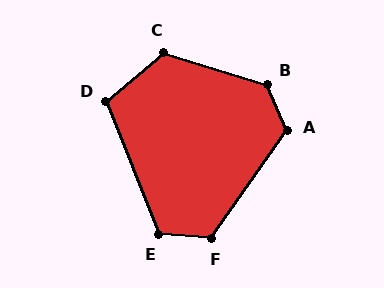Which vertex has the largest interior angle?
B, at approximately 130 degrees.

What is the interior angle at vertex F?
Approximately 121 degrees (obtuse).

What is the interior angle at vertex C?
Approximately 122 degrees (obtuse).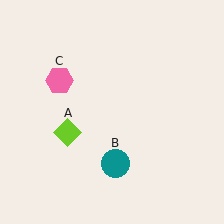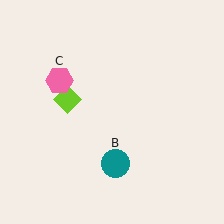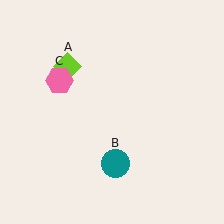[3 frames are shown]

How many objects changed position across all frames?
1 object changed position: lime diamond (object A).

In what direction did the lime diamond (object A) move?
The lime diamond (object A) moved up.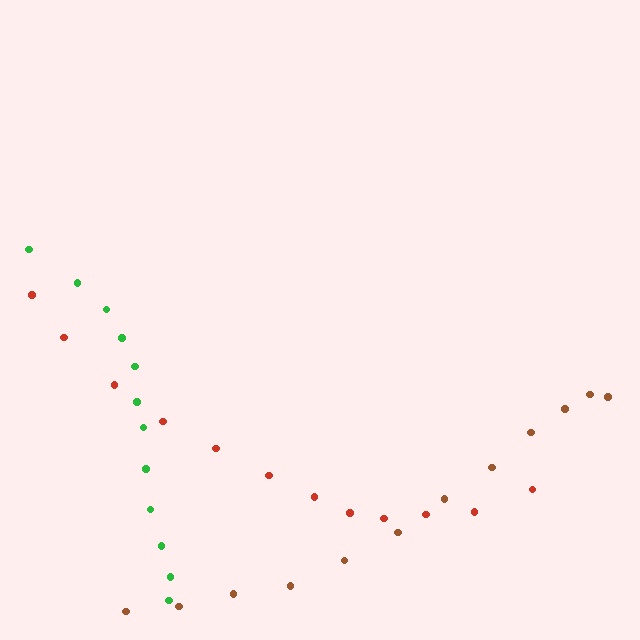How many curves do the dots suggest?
There are 3 distinct paths.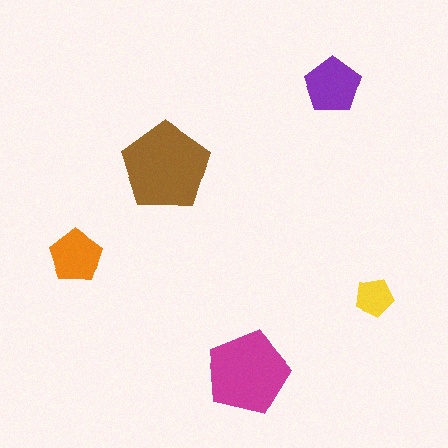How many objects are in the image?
There are 5 objects in the image.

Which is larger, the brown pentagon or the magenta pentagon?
The brown one.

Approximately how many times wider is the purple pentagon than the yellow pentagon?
About 1.5 times wider.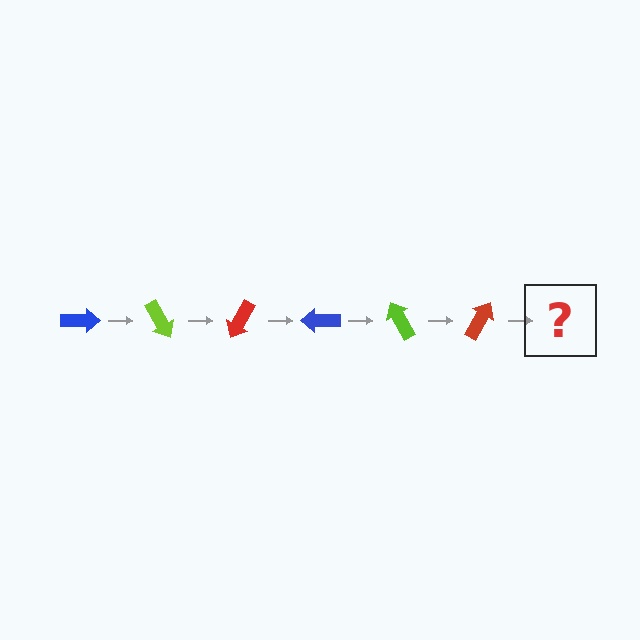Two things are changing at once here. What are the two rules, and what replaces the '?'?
The two rules are that it rotates 60 degrees each step and the color cycles through blue, lime, and red. The '?' should be a blue arrow, rotated 360 degrees from the start.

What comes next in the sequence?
The next element should be a blue arrow, rotated 360 degrees from the start.